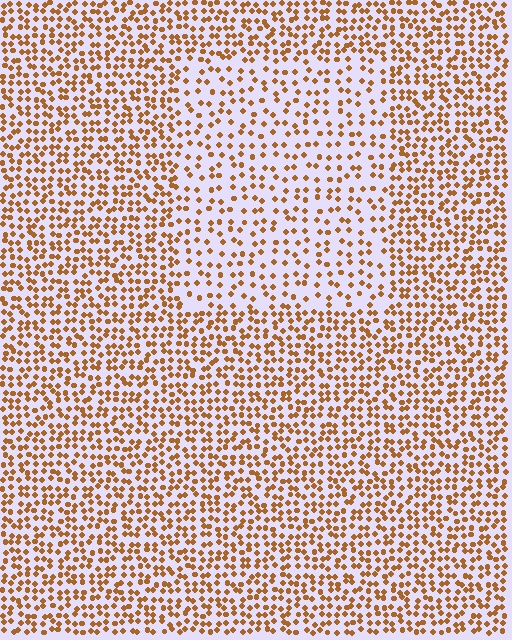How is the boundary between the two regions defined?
The boundary is defined by a change in element density (approximately 1.8x ratio). All elements are the same color, size, and shape.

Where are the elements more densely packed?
The elements are more densely packed outside the rectangle boundary.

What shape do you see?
I see a rectangle.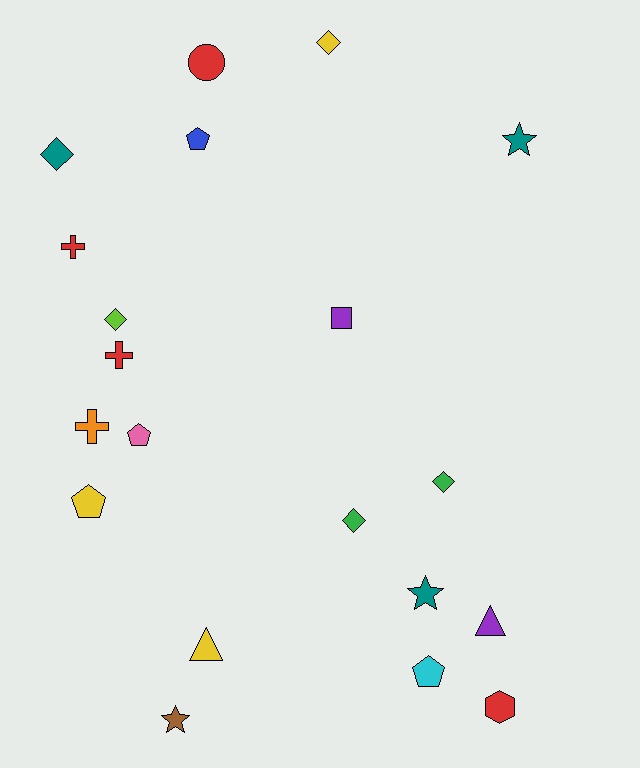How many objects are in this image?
There are 20 objects.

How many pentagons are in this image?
There are 4 pentagons.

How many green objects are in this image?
There are 2 green objects.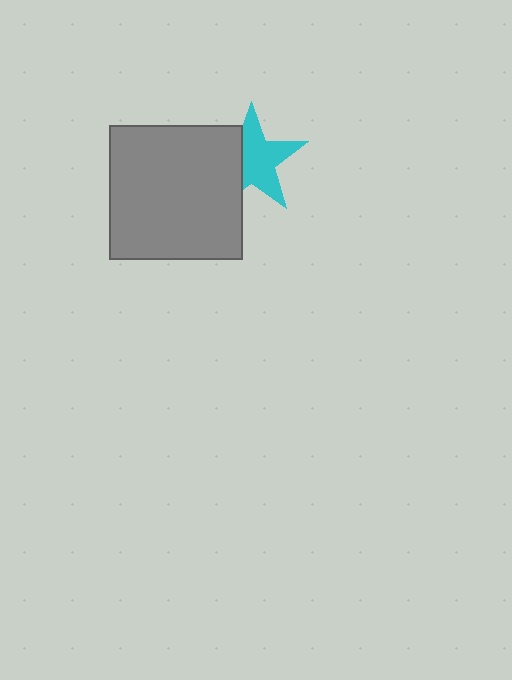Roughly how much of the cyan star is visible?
About half of it is visible (roughly 65%).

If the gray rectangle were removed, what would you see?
You would see the complete cyan star.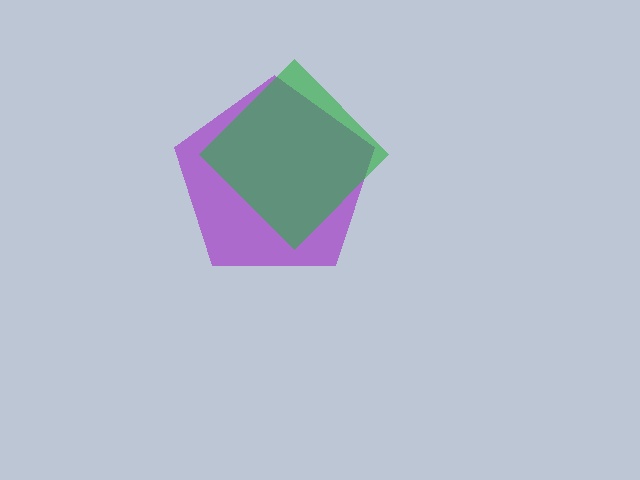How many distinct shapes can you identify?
There are 2 distinct shapes: a purple pentagon, a green diamond.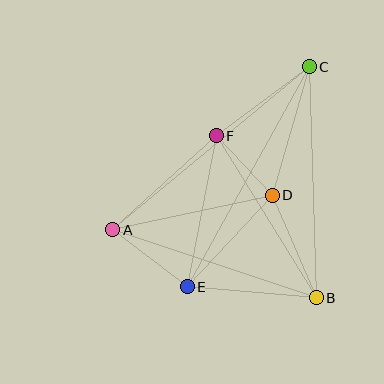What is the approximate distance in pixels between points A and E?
The distance between A and E is approximately 93 pixels.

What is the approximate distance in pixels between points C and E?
The distance between C and E is approximately 251 pixels.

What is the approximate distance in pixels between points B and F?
The distance between B and F is approximately 190 pixels.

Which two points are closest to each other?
Points D and F are closest to each other.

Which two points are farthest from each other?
Points A and C are farthest from each other.